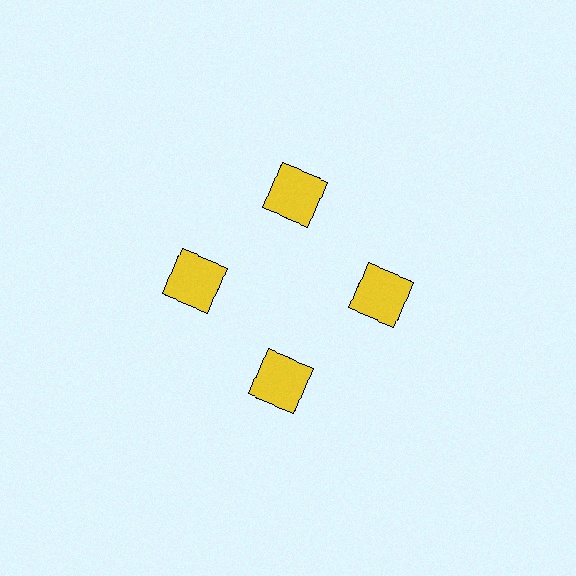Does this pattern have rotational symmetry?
Yes, this pattern has 4-fold rotational symmetry. It looks the same after rotating 90 degrees around the center.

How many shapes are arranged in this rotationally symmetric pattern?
There are 4 shapes, arranged in 4 groups of 1.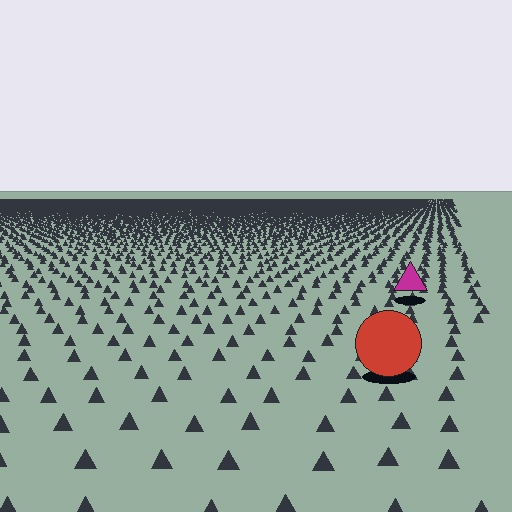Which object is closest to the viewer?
The red circle is closest. The texture marks near it are larger and more spread out.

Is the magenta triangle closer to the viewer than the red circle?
No. The red circle is closer — you can tell from the texture gradient: the ground texture is coarser near it.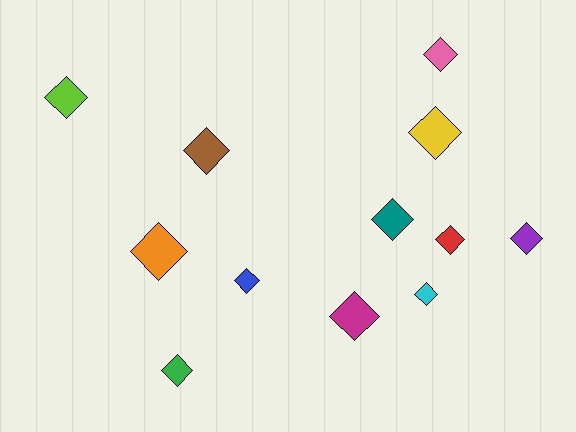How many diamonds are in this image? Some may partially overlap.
There are 12 diamonds.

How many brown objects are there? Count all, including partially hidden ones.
There is 1 brown object.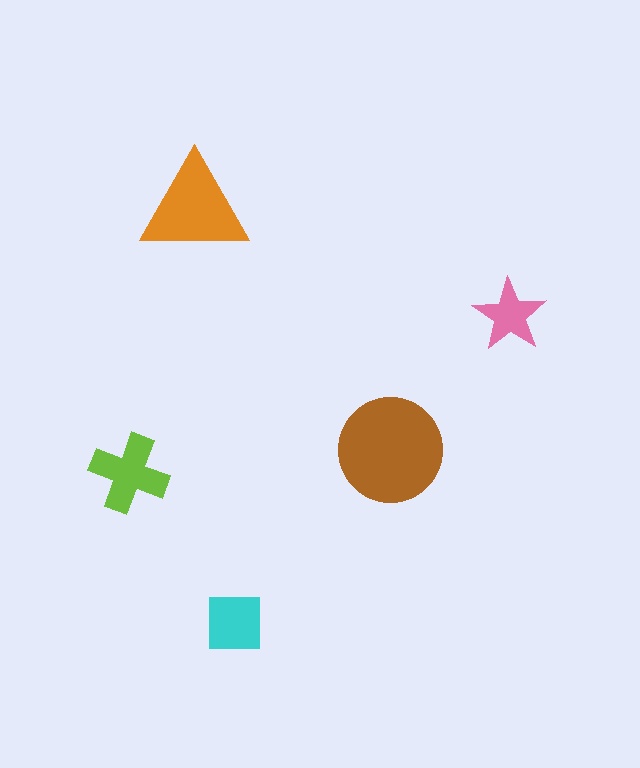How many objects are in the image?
There are 5 objects in the image.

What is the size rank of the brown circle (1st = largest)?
1st.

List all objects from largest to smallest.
The brown circle, the orange triangle, the lime cross, the cyan square, the pink star.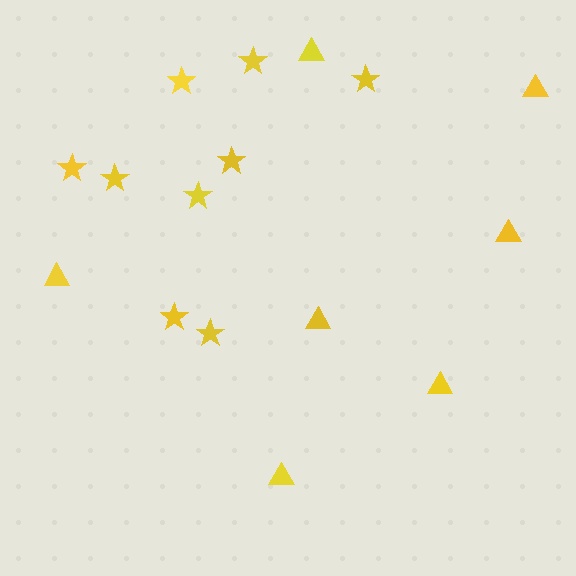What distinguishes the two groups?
There are 2 groups: one group of stars (9) and one group of triangles (7).